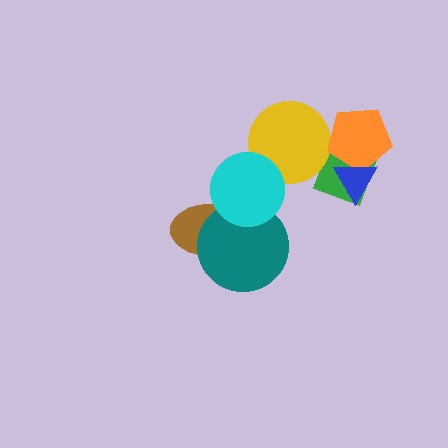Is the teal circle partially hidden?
Yes, it is partially covered by another shape.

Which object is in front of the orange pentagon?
The blue triangle is in front of the orange pentagon.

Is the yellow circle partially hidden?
Yes, it is partially covered by another shape.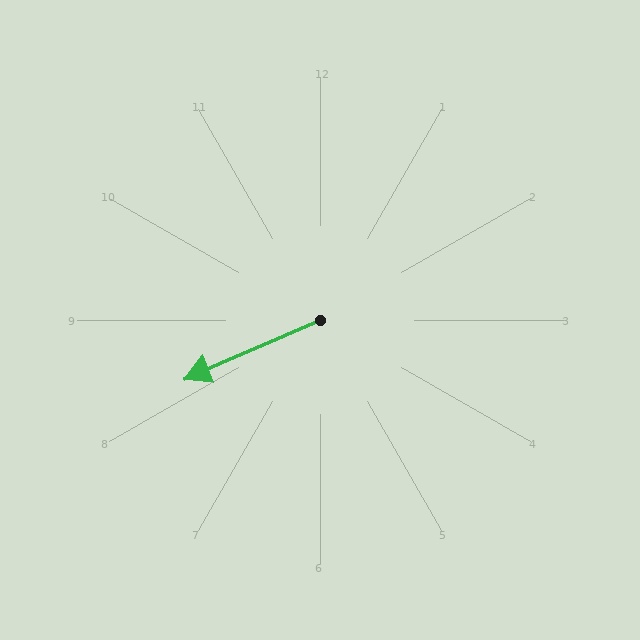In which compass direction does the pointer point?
Southwest.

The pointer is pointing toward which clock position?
Roughly 8 o'clock.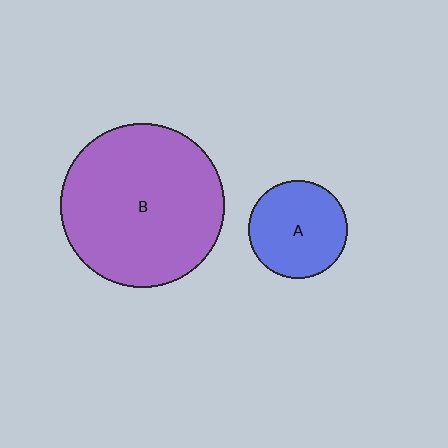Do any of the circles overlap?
No, none of the circles overlap.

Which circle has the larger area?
Circle B (purple).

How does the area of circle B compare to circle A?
Approximately 2.7 times.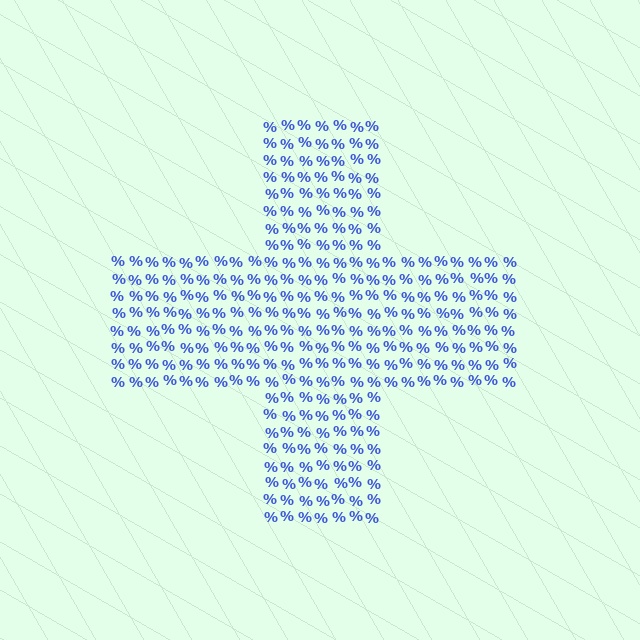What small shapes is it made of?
It is made of small percent signs.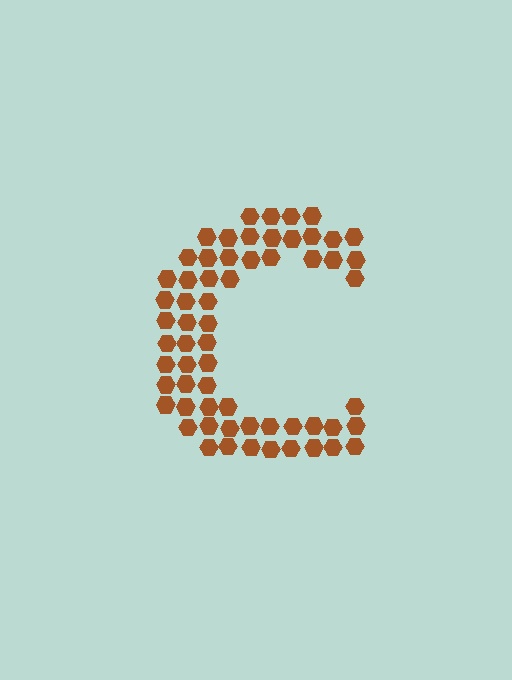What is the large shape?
The large shape is the letter C.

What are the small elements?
The small elements are hexagons.